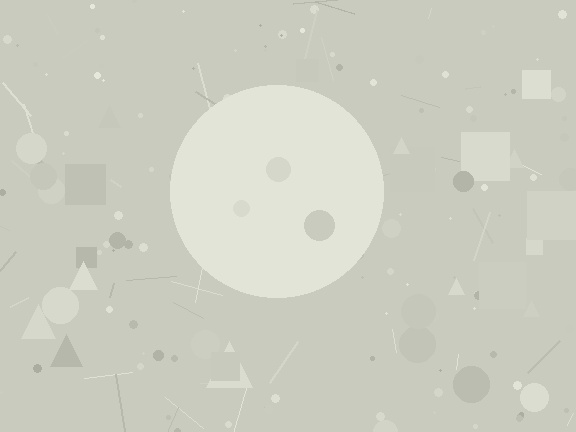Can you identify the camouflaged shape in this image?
The camouflaged shape is a circle.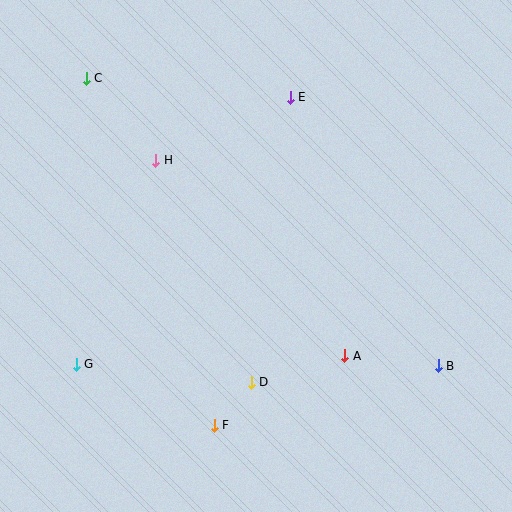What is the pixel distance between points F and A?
The distance between F and A is 148 pixels.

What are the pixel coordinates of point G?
Point G is at (76, 364).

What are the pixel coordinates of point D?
Point D is at (251, 382).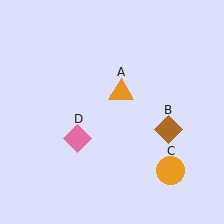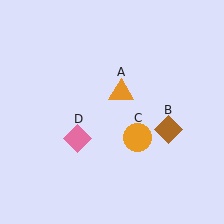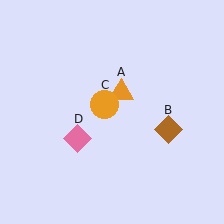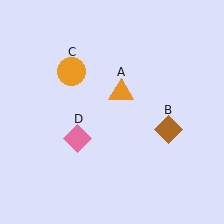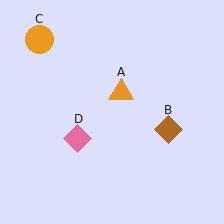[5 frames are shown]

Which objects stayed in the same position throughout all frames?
Orange triangle (object A) and brown diamond (object B) and pink diamond (object D) remained stationary.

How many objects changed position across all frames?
1 object changed position: orange circle (object C).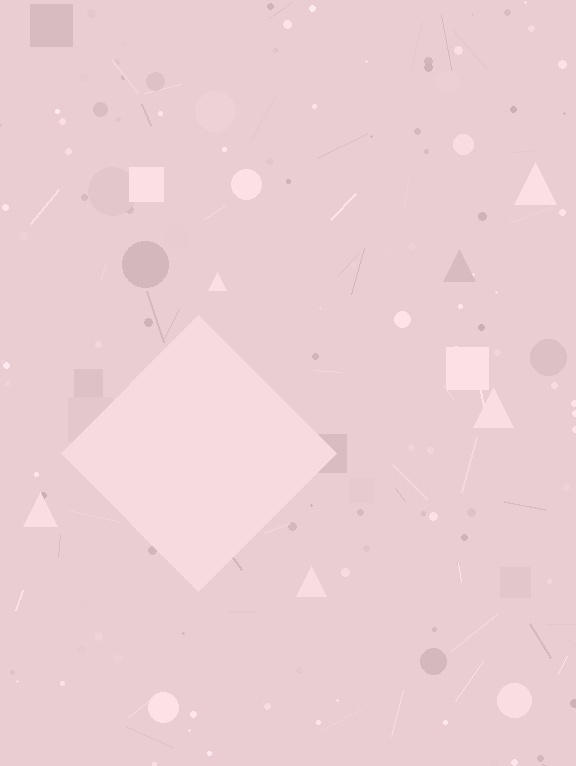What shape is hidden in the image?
A diamond is hidden in the image.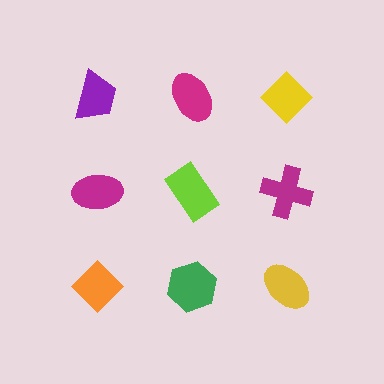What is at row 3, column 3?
A yellow ellipse.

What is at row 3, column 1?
An orange diamond.